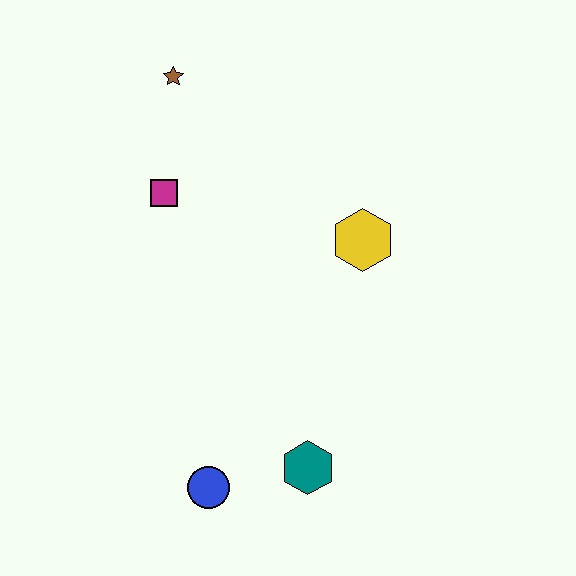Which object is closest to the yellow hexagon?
The magenta square is closest to the yellow hexagon.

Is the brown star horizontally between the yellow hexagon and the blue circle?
No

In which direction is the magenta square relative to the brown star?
The magenta square is below the brown star.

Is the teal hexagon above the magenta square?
No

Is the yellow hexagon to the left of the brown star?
No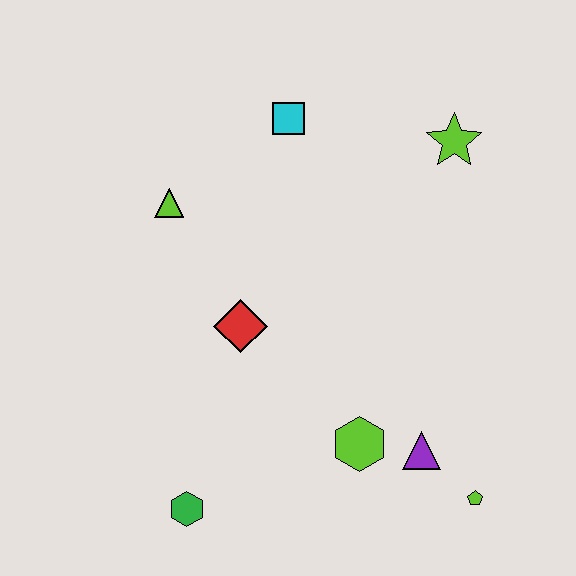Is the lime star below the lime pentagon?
No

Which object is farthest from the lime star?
The green hexagon is farthest from the lime star.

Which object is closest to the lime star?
The cyan square is closest to the lime star.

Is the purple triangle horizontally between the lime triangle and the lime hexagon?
No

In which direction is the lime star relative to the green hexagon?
The lime star is above the green hexagon.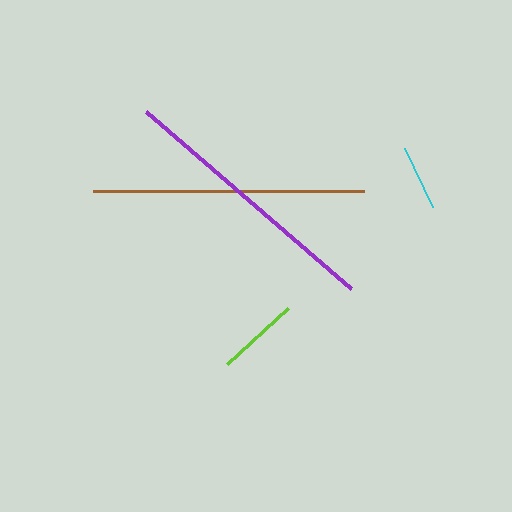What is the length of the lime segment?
The lime segment is approximately 83 pixels long.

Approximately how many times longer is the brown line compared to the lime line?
The brown line is approximately 3.3 times the length of the lime line.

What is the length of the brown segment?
The brown segment is approximately 271 pixels long.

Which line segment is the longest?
The brown line is the longest at approximately 271 pixels.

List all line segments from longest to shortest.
From longest to shortest: brown, purple, lime, cyan.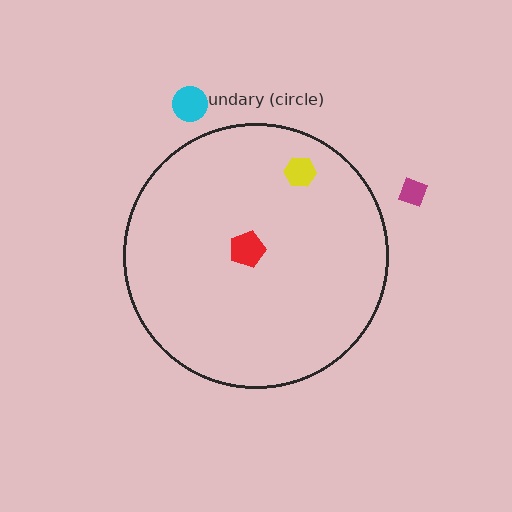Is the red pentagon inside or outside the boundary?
Inside.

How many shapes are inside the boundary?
2 inside, 2 outside.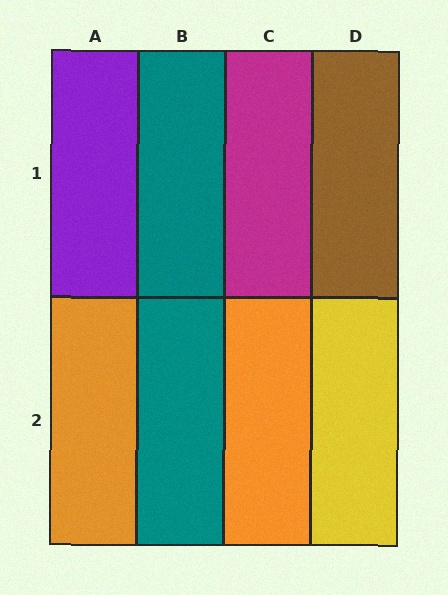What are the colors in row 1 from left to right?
Purple, teal, magenta, brown.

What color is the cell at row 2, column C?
Orange.